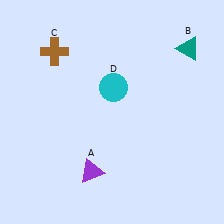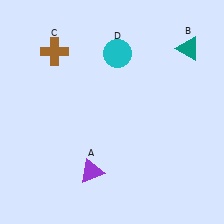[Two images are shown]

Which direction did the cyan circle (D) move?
The cyan circle (D) moved up.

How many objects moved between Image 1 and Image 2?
1 object moved between the two images.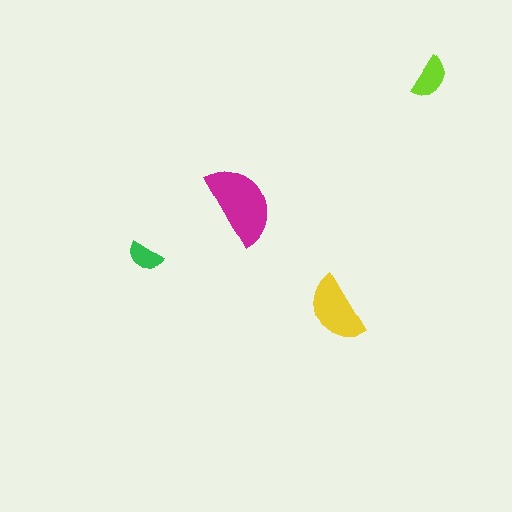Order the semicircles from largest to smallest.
the magenta one, the yellow one, the lime one, the green one.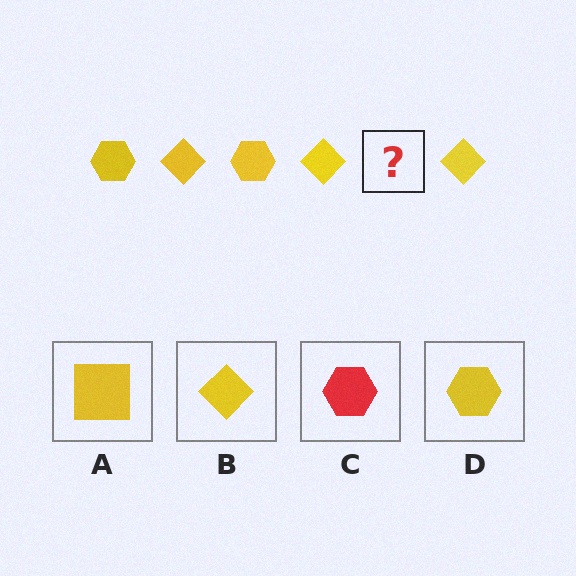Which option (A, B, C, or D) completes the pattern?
D.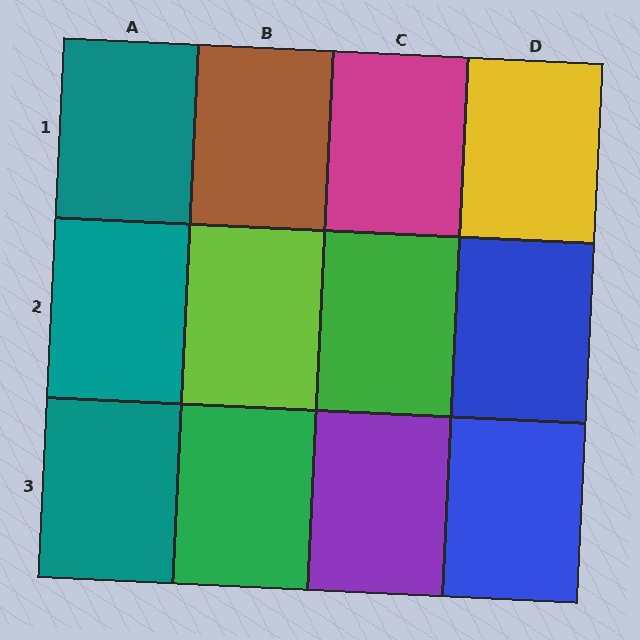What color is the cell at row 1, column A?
Teal.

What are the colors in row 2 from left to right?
Teal, lime, green, blue.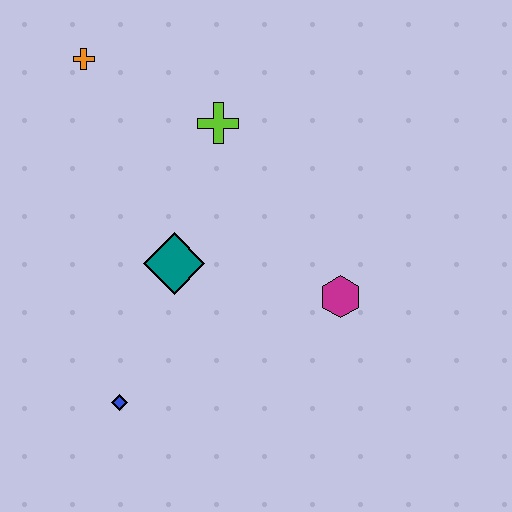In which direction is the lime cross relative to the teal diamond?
The lime cross is above the teal diamond.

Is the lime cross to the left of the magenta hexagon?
Yes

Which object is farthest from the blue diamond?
The orange cross is farthest from the blue diamond.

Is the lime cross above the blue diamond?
Yes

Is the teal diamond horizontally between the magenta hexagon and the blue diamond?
Yes